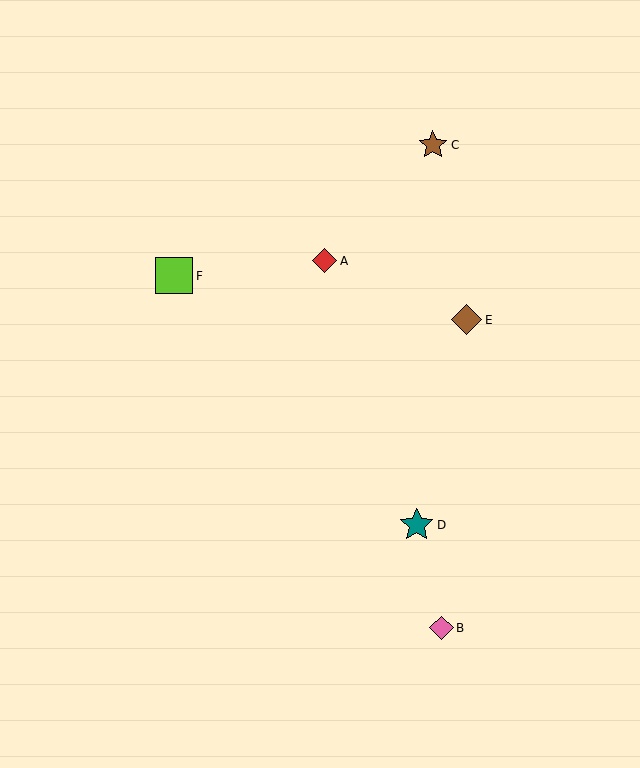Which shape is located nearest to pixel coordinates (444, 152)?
The brown star (labeled C) at (433, 145) is nearest to that location.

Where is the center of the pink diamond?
The center of the pink diamond is at (442, 628).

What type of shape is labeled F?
Shape F is a lime square.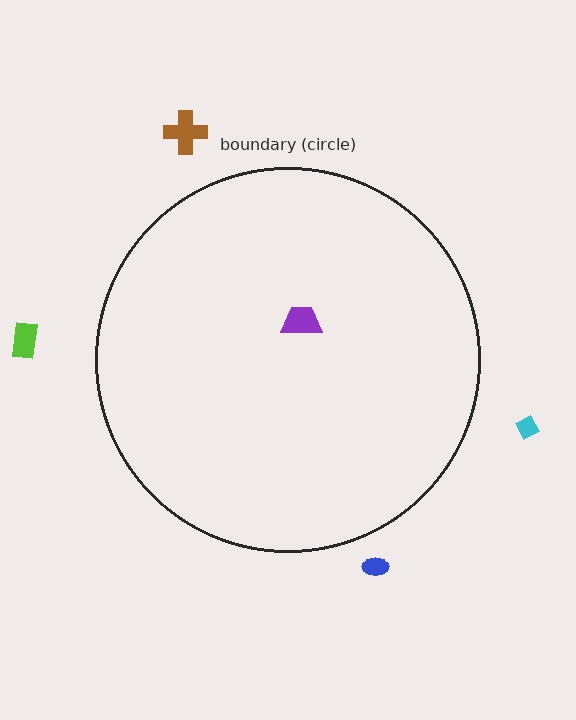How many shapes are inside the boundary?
1 inside, 4 outside.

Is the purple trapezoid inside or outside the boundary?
Inside.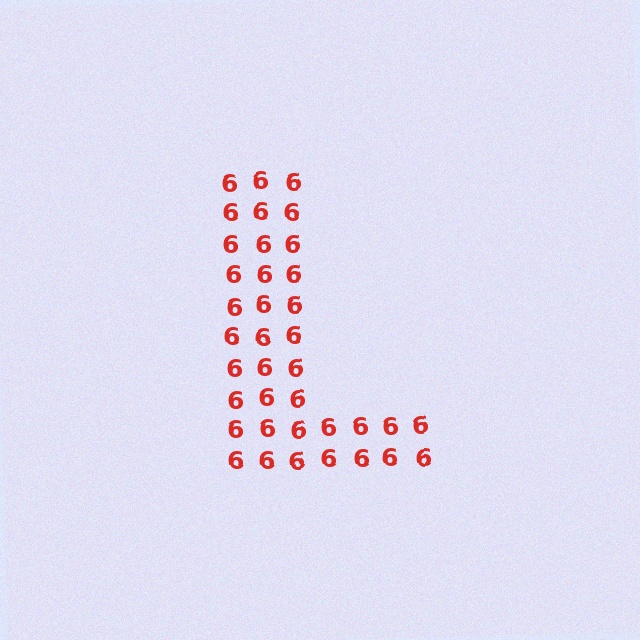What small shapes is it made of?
It is made of small digit 6's.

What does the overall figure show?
The overall figure shows the letter L.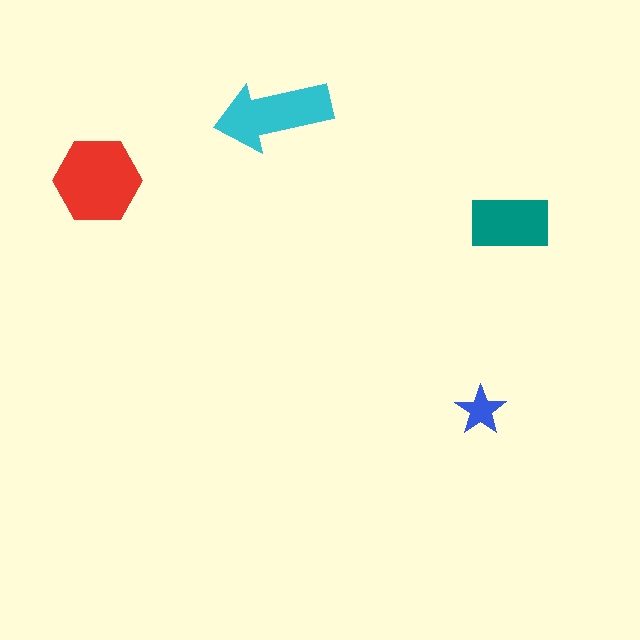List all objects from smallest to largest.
The blue star, the teal rectangle, the cyan arrow, the red hexagon.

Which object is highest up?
The cyan arrow is topmost.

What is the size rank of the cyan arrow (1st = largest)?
2nd.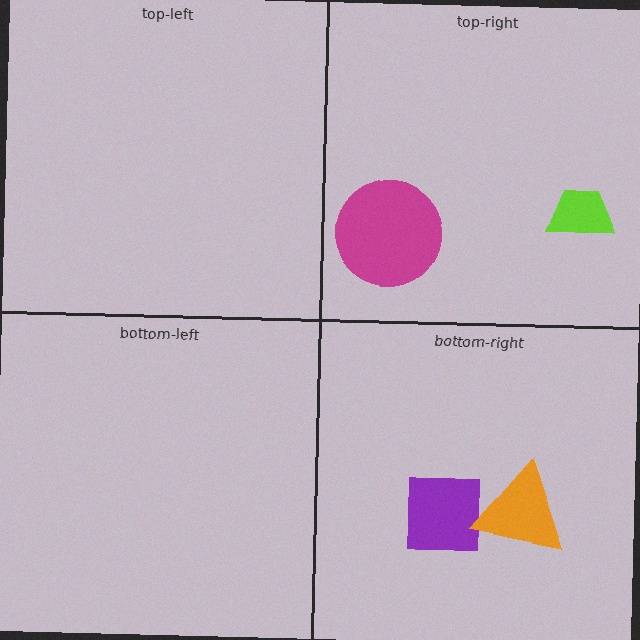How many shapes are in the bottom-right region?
2.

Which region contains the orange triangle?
The bottom-right region.